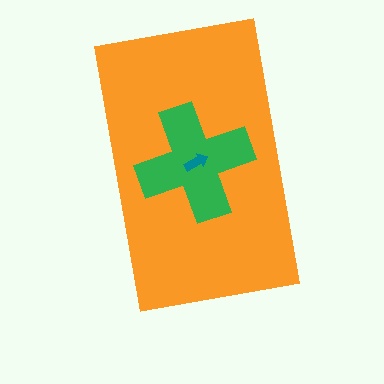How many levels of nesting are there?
3.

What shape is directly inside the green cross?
The teal arrow.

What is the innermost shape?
The teal arrow.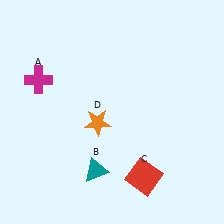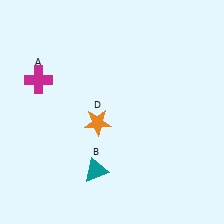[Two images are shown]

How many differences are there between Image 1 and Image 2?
There is 1 difference between the two images.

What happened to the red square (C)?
The red square (C) was removed in Image 2. It was in the bottom-right area of Image 1.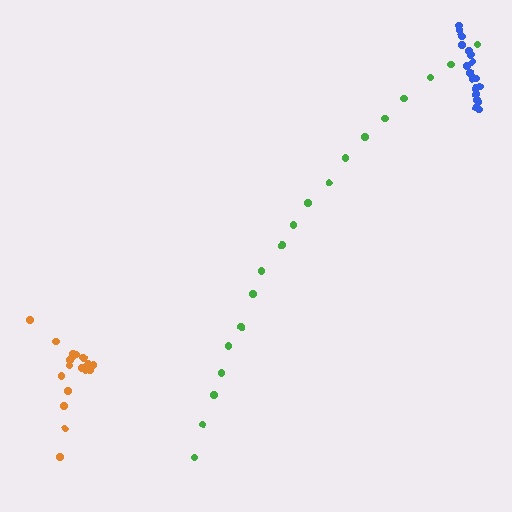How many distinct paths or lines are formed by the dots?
There are 3 distinct paths.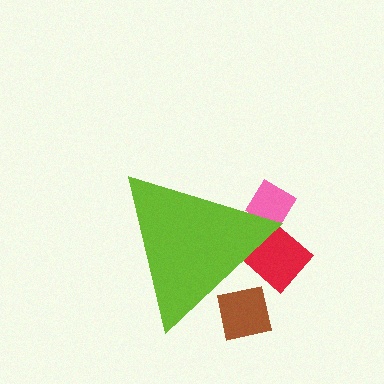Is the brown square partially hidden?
Yes, the brown square is partially hidden behind the lime triangle.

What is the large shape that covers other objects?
A lime triangle.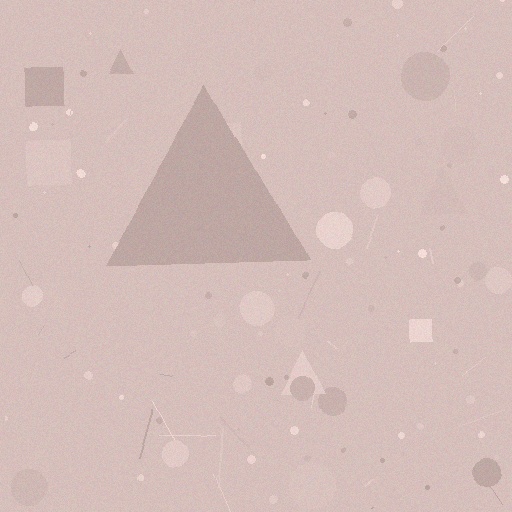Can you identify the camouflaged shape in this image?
The camouflaged shape is a triangle.